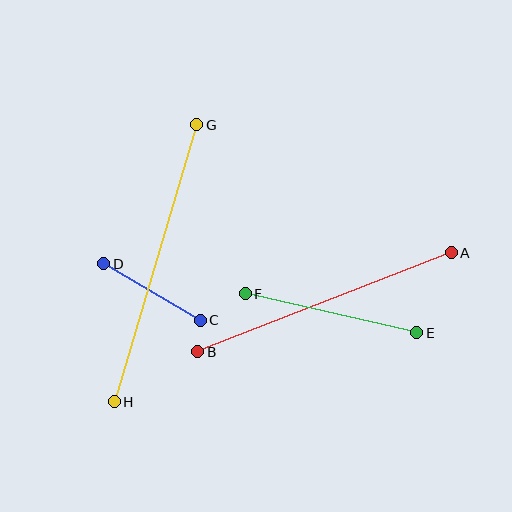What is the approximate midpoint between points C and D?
The midpoint is at approximately (152, 292) pixels.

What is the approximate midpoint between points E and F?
The midpoint is at approximately (331, 313) pixels.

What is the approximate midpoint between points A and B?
The midpoint is at approximately (324, 302) pixels.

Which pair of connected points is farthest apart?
Points G and H are farthest apart.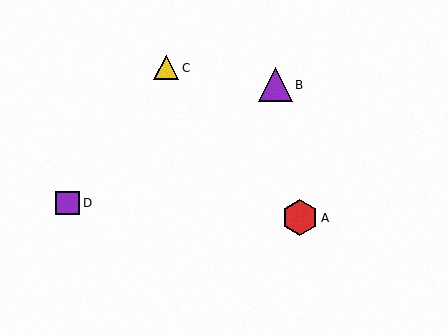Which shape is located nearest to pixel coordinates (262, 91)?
The purple triangle (labeled B) at (275, 85) is nearest to that location.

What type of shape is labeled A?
Shape A is a red hexagon.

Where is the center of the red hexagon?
The center of the red hexagon is at (300, 218).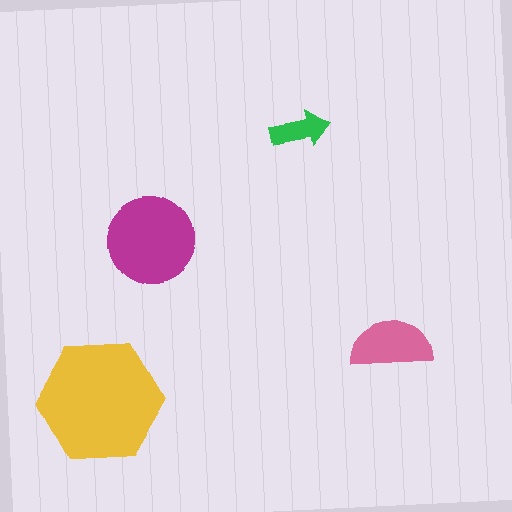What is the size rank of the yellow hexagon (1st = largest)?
1st.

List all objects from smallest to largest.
The green arrow, the pink semicircle, the magenta circle, the yellow hexagon.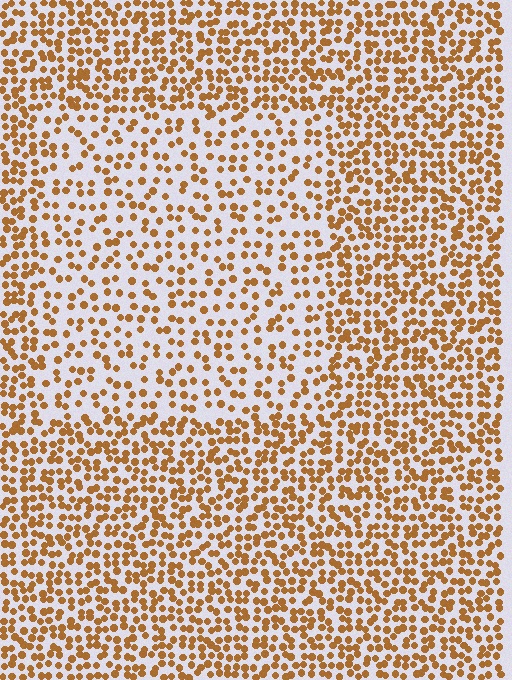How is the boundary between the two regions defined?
The boundary is defined by a change in element density (approximately 1.8x ratio). All elements are the same color, size, and shape.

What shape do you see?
I see a rectangle.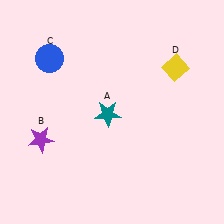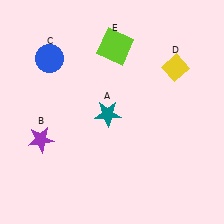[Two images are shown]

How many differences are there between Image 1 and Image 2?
There is 1 difference between the two images.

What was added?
A lime square (E) was added in Image 2.